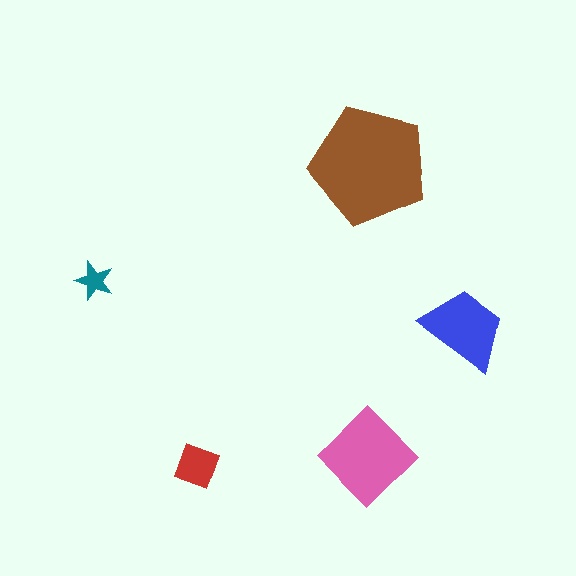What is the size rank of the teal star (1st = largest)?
5th.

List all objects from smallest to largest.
The teal star, the red square, the blue trapezoid, the pink diamond, the brown pentagon.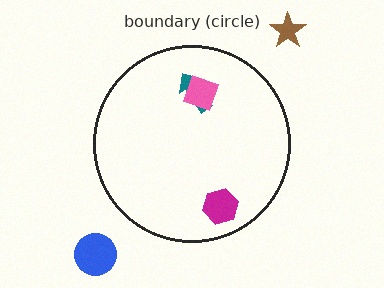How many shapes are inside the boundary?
3 inside, 2 outside.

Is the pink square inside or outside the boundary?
Inside.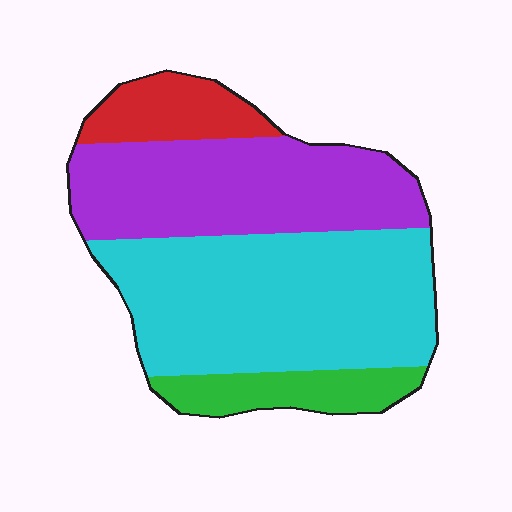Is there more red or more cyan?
Cyan.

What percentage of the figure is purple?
Purple takes up between a quarter and a half of the figure.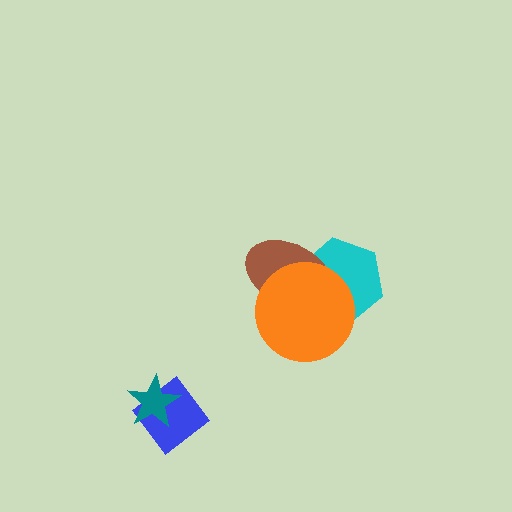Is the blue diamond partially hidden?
Yes, it is partially covered by another shape.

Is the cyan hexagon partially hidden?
Yes, it is partially covered by another shape.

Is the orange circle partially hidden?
No, no other shape covers it.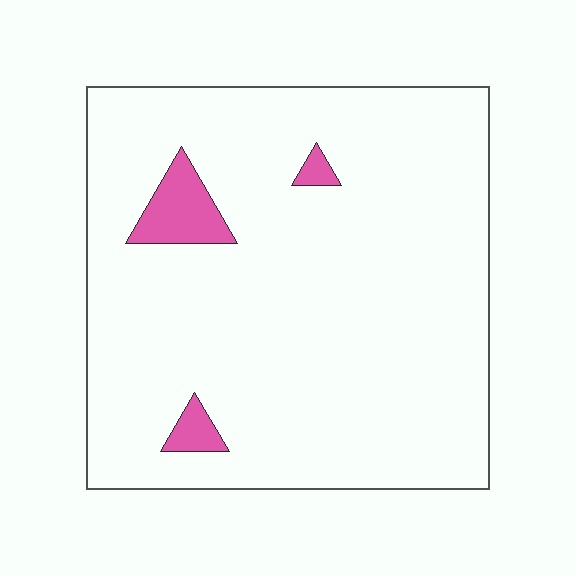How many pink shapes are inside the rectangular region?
3.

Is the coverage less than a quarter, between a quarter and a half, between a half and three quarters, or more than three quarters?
Less than a quarter.